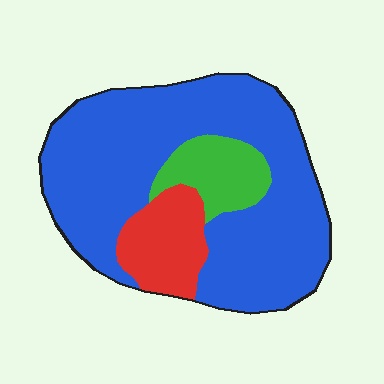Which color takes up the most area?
Blue, at roughly 75%.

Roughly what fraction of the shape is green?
Green covers 12% of the shape.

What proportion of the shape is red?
Red covers roughly 15% of the shape.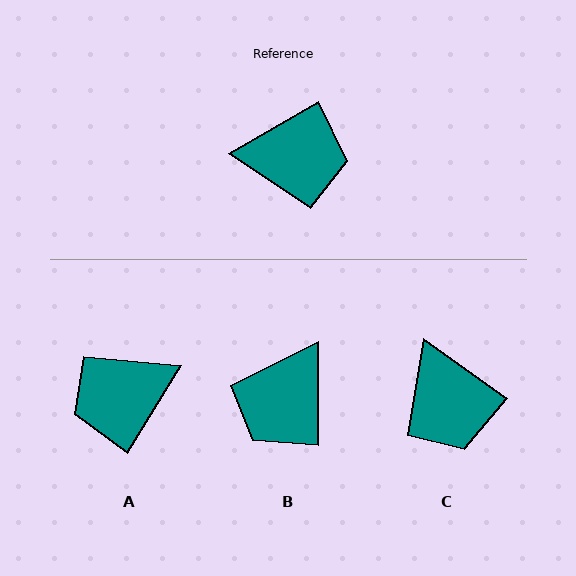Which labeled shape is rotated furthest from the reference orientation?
A, about 152 degrees away.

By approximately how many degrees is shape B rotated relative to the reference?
Approximately 120 degrees clockwise.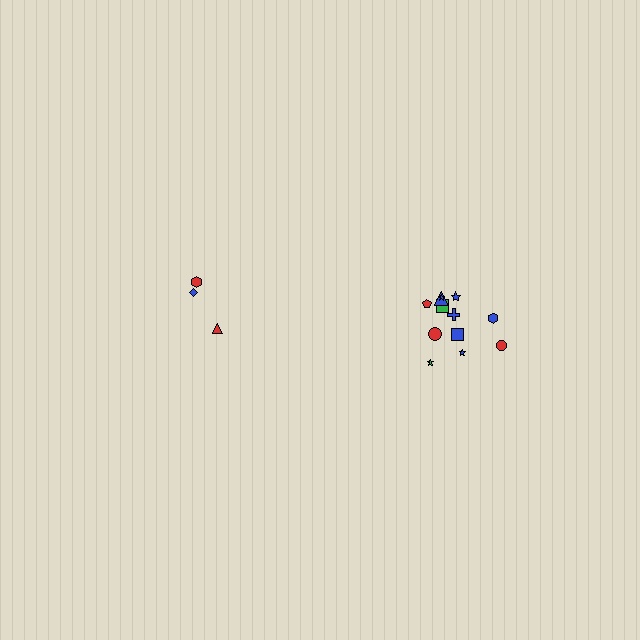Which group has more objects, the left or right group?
The right group.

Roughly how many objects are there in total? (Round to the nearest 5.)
Roughly 15 objects in total.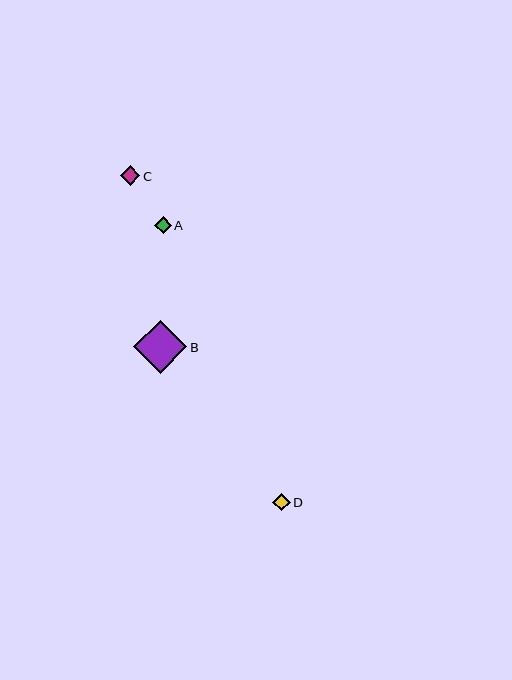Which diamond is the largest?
Diamond B is the largest with a size of approximately 53 pixels.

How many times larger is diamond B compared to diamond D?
Diamond B is approximately 3.0 times the size of diamond D.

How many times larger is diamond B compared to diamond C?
Diamond B is approximately 2.8 times the size of diamond C.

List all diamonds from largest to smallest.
From largest to smallest: B, C, D, A.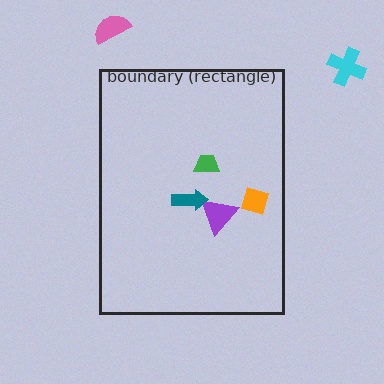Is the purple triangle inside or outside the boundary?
Inside.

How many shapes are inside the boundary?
4 inside, 2 outside.